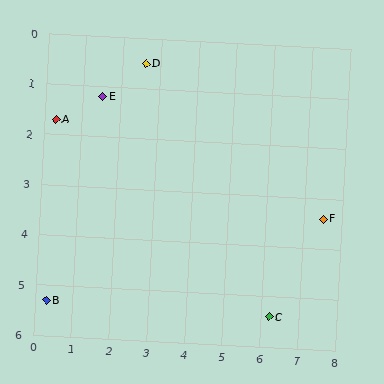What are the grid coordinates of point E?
Point E is at approximately (1.5, 1.2).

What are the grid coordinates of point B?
Point B is at approximately (0.3, 5.3).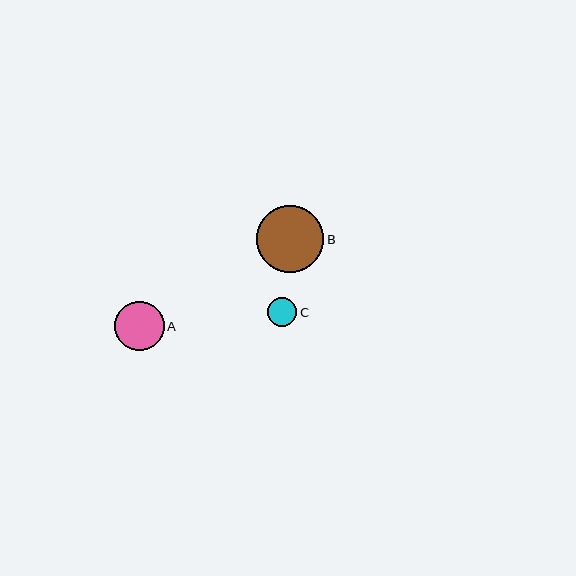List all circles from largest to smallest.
From largest to smallest: B, A, C.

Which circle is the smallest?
Circle C is the smallest with a size of approximately 30 pixels.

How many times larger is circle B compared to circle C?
Circle B is approximately 2.3 times the size of circle C.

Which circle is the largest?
Circle B is the largest with a size of approximately 67 pixels.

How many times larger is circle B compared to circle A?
Circle B is approximately 1.4 times the size of circle A.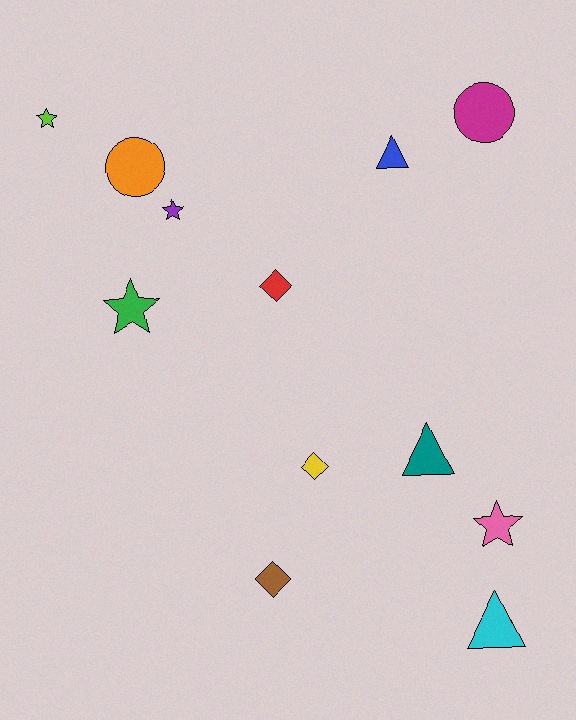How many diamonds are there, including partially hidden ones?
There are 3 diamonds.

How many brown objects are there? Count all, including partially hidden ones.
There is 1 brown object.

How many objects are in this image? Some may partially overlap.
There are 12 objects.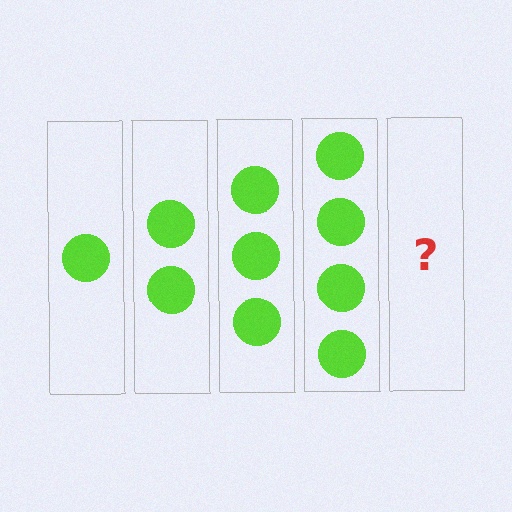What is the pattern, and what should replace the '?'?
The pattern is that each step adds one more circle. The '?' should be 5 circles.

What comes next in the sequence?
The next element should be 5 circles.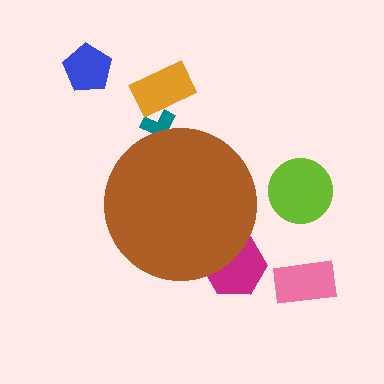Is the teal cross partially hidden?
Yes, the teal cross is partially hidden behind the brown circle.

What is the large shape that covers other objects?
A brown circle.